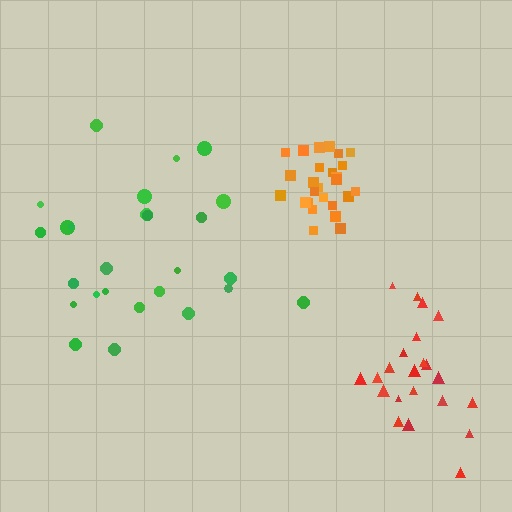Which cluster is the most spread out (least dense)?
Green.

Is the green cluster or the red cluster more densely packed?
Red.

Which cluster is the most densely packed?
Orange.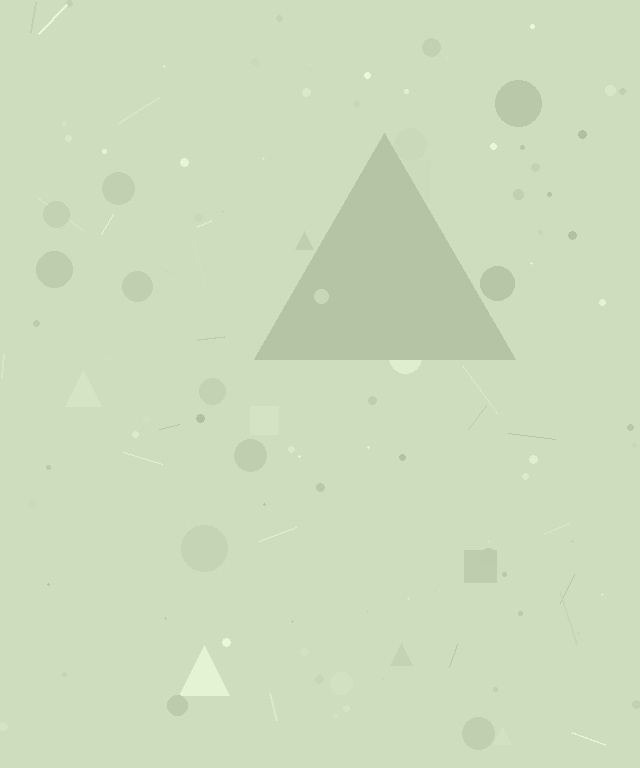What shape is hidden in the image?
A triangle is hidden in the image.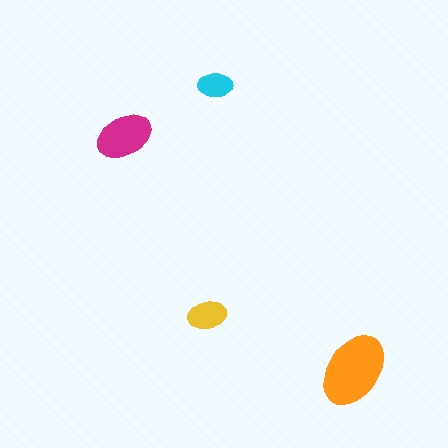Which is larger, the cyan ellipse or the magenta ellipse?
The magenta one.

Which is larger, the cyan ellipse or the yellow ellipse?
The yellow one.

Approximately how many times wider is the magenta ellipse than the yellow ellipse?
About 1.5 times wider.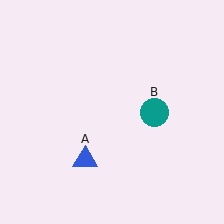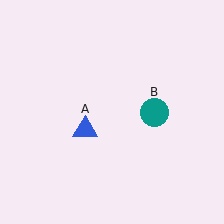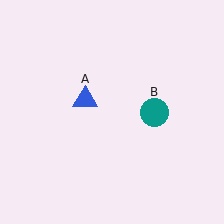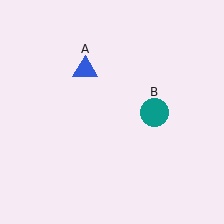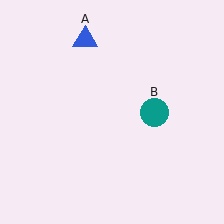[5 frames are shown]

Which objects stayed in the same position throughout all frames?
Teal circle (object B) remained stationary.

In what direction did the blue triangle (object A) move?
The blue triangle (object A) moved up.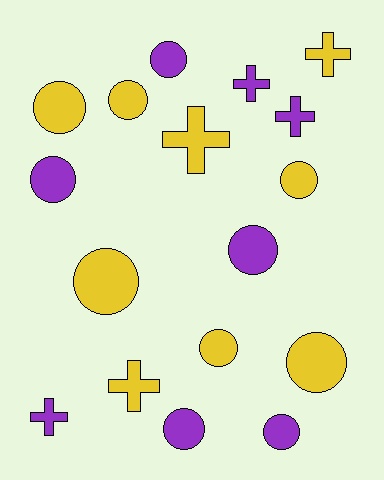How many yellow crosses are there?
There are 3 yellow crosses.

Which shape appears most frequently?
Circle, with 11 objects.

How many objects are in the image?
There are 17 objects.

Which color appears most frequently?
Yellow, with 9 objects.